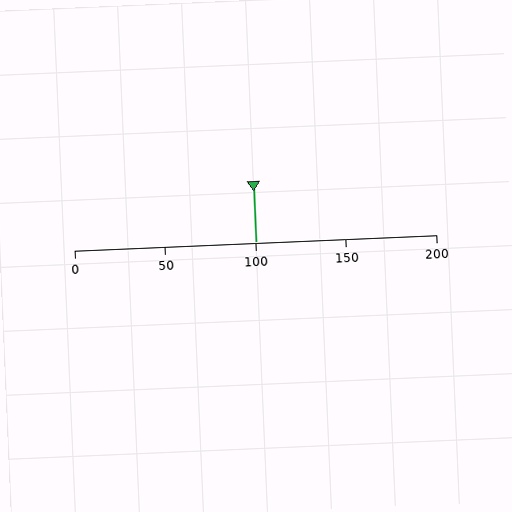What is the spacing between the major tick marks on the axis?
The major ticks are spaced 50 apart.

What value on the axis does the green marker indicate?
The marker indicates approximately 100.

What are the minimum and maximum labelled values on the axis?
The axis runs from 0 to 200.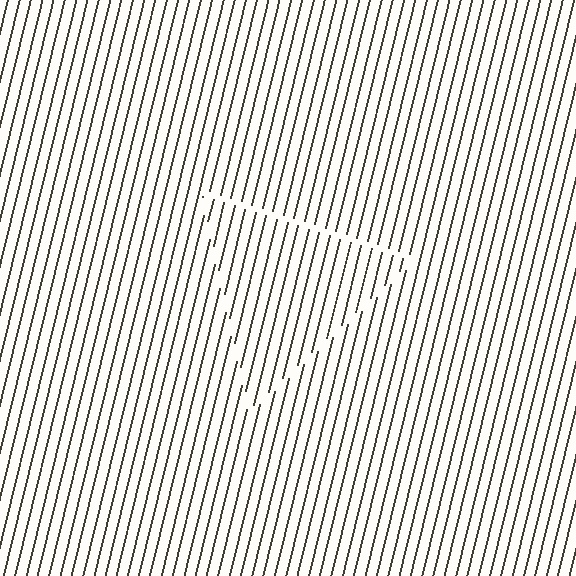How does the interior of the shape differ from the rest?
The interior of the shape contains the same grating, shifted by half a period — the contour is defined by the phase discontinuity where line-ends from the inner and outer gratings abut.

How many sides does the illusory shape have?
3 sides — the line-ends trace a triangle.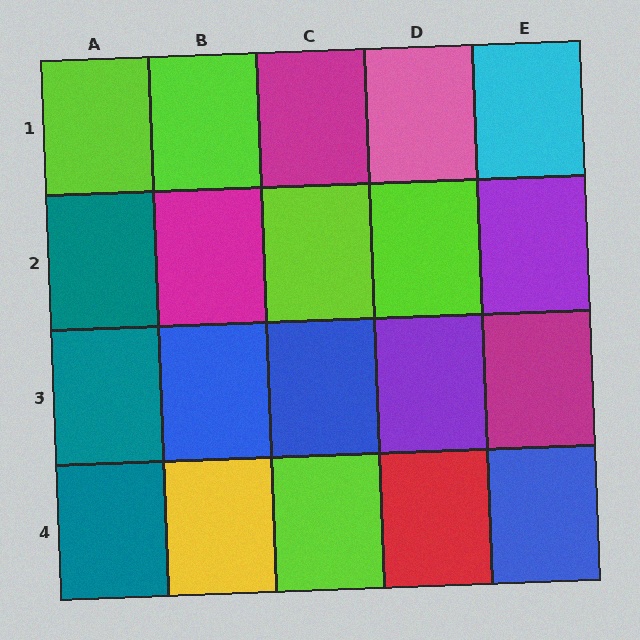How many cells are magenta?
3 cells are magenta.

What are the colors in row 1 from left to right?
Lime, lime, magenta, pink, cyan.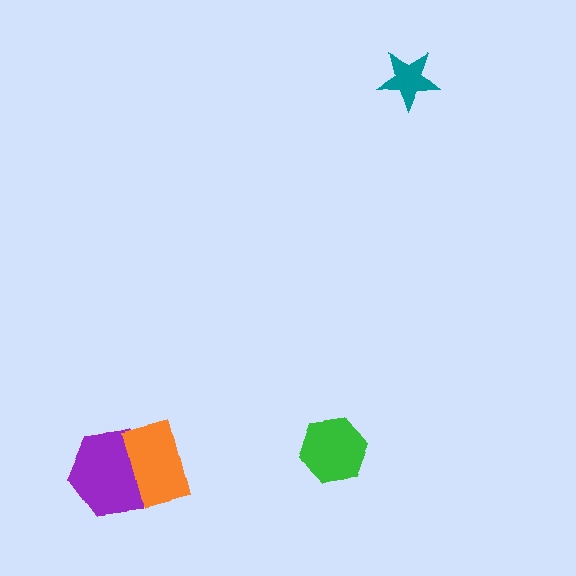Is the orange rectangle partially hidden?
No, no other shape covers it.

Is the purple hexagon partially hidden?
Yes, it is partially covered by another shape.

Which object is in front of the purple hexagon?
The orange rectangle is in front of the purple hexagon.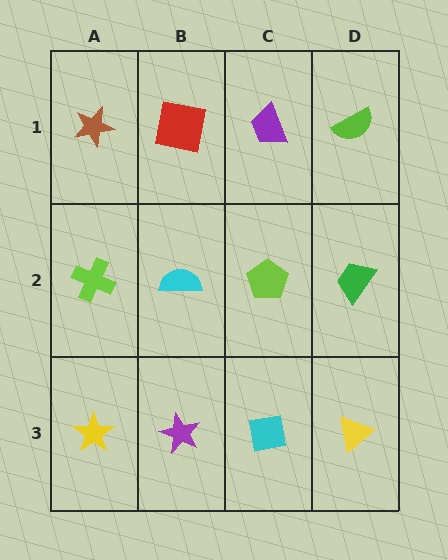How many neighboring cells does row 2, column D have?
3.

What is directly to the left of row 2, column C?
A cyan semicircle.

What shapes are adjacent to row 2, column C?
A purple trapezoid (row 1, column C), a cyan square (row 3, column C), a cyan semicircle (row 2, column B), a green trapezoid (row 2, column D).